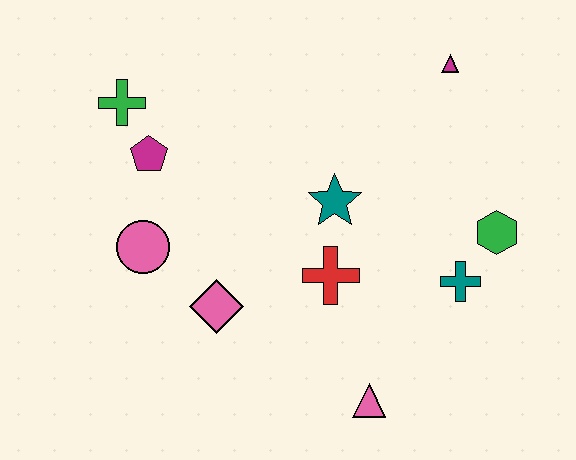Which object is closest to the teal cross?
The green hexagon is closest to the teal cross.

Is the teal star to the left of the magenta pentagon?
No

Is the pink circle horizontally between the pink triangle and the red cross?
No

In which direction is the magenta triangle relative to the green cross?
The magenta triangle is to the right of the green cross.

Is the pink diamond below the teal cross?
Yes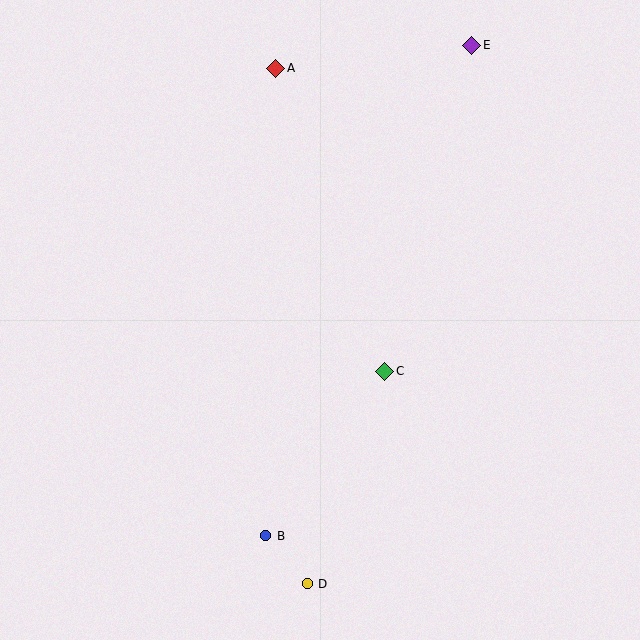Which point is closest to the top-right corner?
Point E is closest to the top-right corner.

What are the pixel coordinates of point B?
Point B is at (266, 536).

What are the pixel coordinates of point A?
Point A is at (276, 68).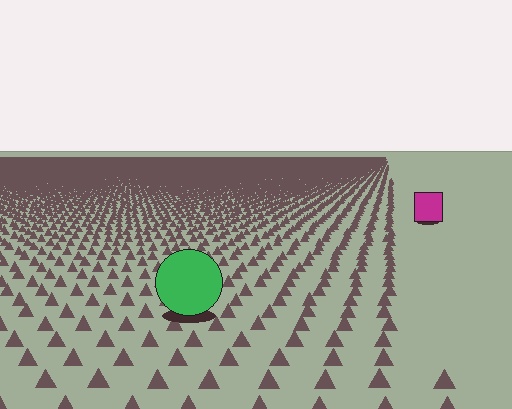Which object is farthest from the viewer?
The magenta square is farthest from the viewer. It appears smaller and the ground texture around it is denser.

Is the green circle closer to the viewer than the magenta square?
Yes. The green circle is closer — you can tell from the texture gradient: the ground texture is coarser near it.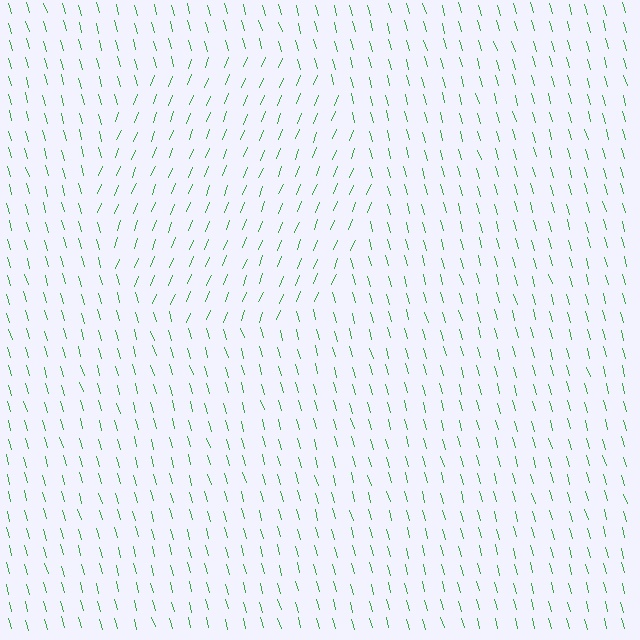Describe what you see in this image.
The image is filled with small green line segments. A circle region in the image has lines oriented differently from the surrounding lines, creating a visible texture boundary.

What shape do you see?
I see a circle.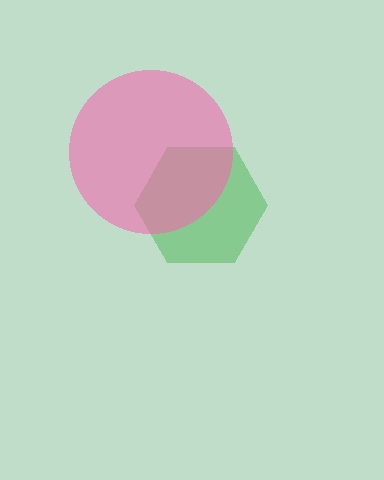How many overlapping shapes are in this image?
There are 2 overlapping shapes in the image.